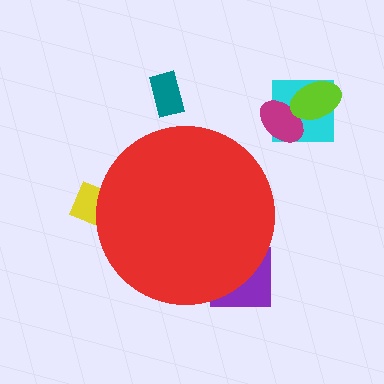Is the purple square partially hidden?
Yes, the purple square is partially hidden behind the red circle.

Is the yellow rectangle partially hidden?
Yes, the yellow rectangle is partially hidden behind the red circle.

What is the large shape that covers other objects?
A red circle.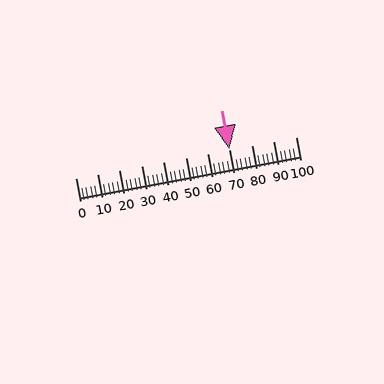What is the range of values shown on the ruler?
The ruler shows values from 0 to 100.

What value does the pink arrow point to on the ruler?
The pink arrow points to approximately 70.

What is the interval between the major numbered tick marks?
The major tick marks are spaced 10 units apart.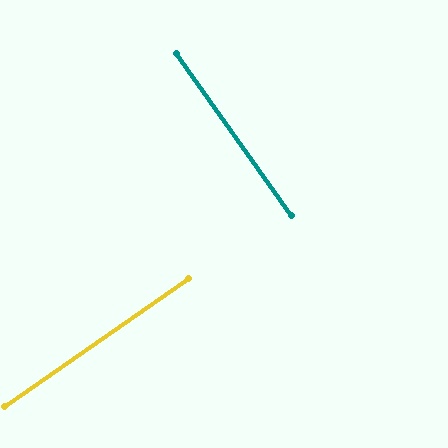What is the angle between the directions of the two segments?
Approximately 89 degrees.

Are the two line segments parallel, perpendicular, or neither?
Perpendicular — they meet at approximately 89°.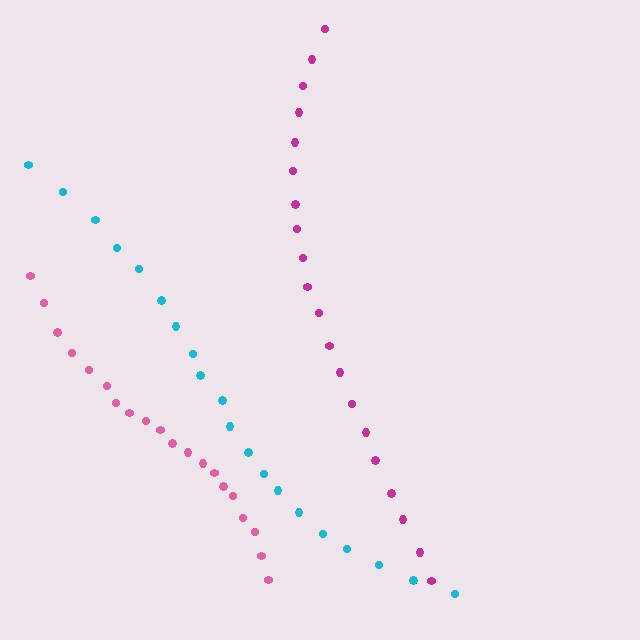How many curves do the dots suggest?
There are 3 distinct paths.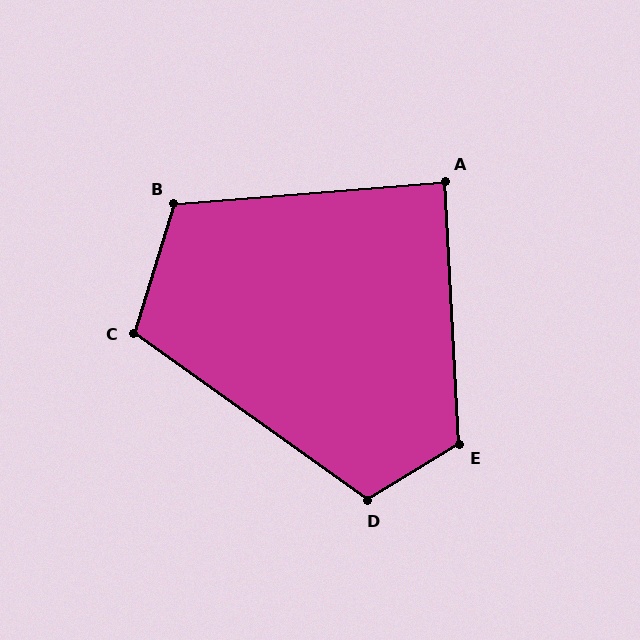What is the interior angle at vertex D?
Approximately 113 degrees (obtuse).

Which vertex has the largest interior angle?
E, at approximately 118 degrees.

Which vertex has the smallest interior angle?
A, at approximately 88 degrees.